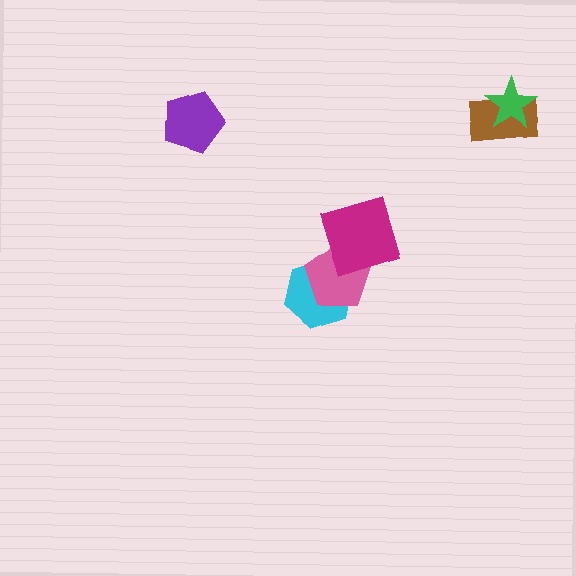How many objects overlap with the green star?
1 object overlaps with the green star.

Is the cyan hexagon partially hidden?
Yes, it is partially covered by another shape.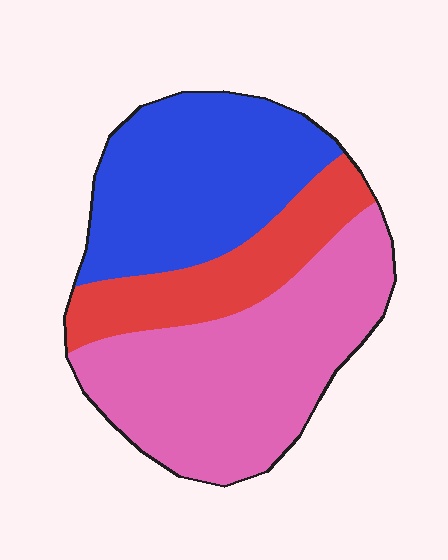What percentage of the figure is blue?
Blue takes up between a quarter and a half of the figure.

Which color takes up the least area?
Red, at roughly 20%.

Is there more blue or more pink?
Pink.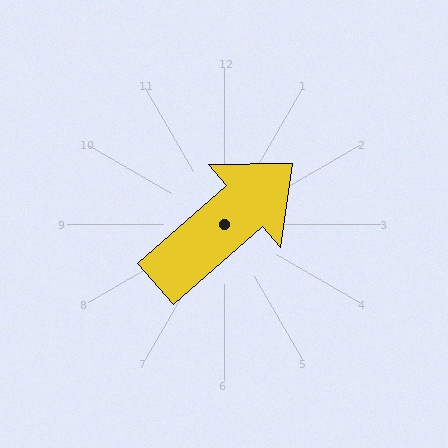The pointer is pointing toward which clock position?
Roughly 2 o'clock.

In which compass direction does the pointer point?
Northeast.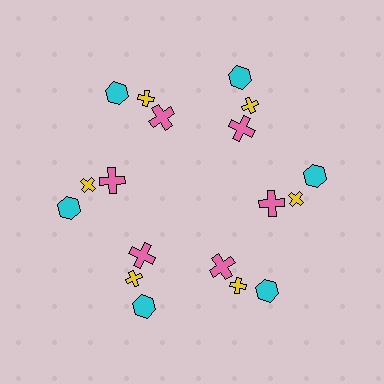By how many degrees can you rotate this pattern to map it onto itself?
The pattern maps onto itself every 60 degrees of rotation.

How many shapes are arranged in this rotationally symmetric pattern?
There are 18 shapes, arranged in 6 groups of 3.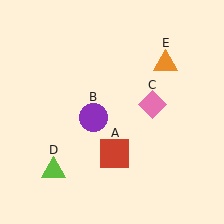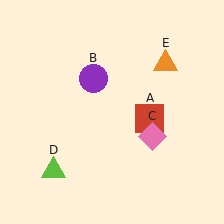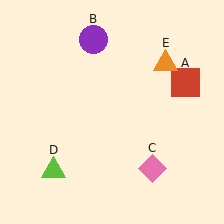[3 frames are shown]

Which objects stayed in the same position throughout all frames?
Lime triangle (object D) and orange triangle (object E) remained stationary.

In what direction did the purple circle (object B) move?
The purple circle (object B) moved up.